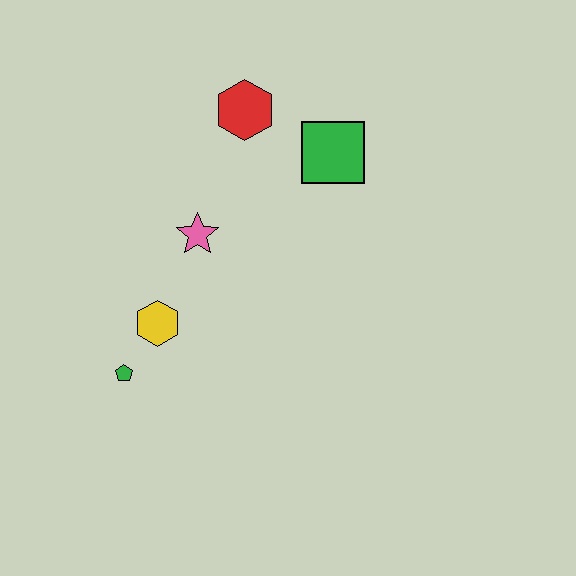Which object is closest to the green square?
The red hexagon is closest to the green square.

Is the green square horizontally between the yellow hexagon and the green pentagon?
No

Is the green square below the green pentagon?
No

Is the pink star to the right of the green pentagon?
Yes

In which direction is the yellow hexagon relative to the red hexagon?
The yellow hexagon is below the red hexagon.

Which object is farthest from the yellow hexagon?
The green square is farthest from the yellow hexagon.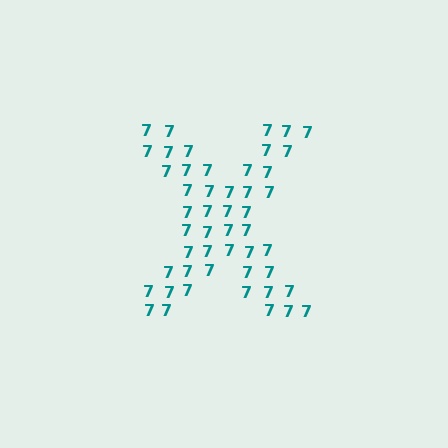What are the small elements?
The small elements are digit 7's.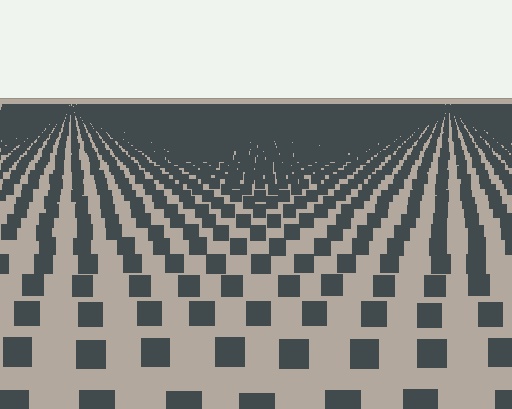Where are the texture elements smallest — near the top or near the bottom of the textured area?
Near the top.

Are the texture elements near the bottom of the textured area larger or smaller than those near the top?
Larger. Near the bottom, elements are closer to the viewer and appear at a bigger on-screen size.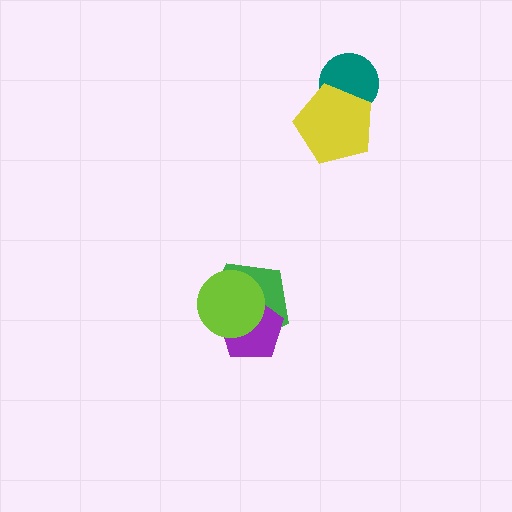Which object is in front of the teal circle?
The yellow pentagon is in front of the teal circle.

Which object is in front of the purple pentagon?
The lime circle is in front of the purple pentagon.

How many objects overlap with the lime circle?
2 objects overlap with the lime circle.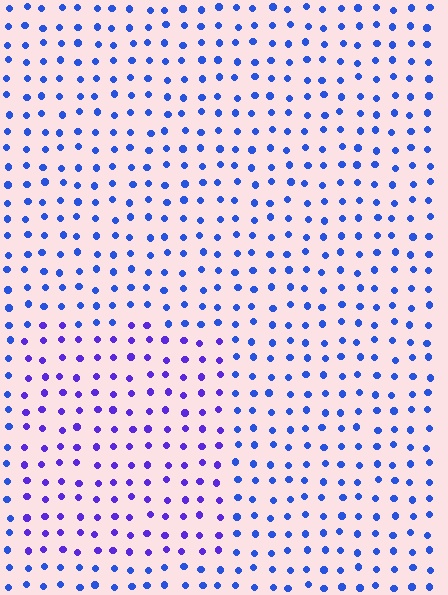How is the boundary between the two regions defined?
The boundary is defined purely by a slight shift in hue (about 31 degrees). Spacing, size, and orientation are identical on both sides.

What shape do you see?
I see a rectangle.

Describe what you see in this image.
The image is filled with small blue elements in a uniform arrangement. A rectangle-shaped region is visible where the elements are tinted to a slightly different hue, forming a subtle color boundary.